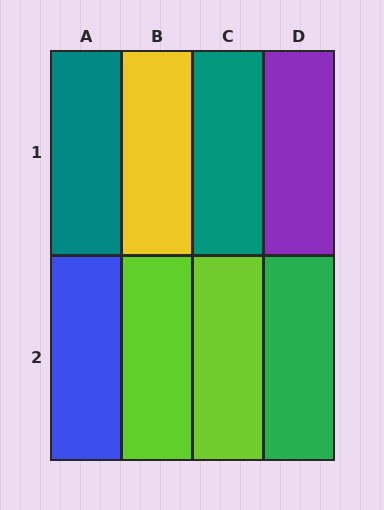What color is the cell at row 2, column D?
Green.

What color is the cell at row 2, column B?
Lime.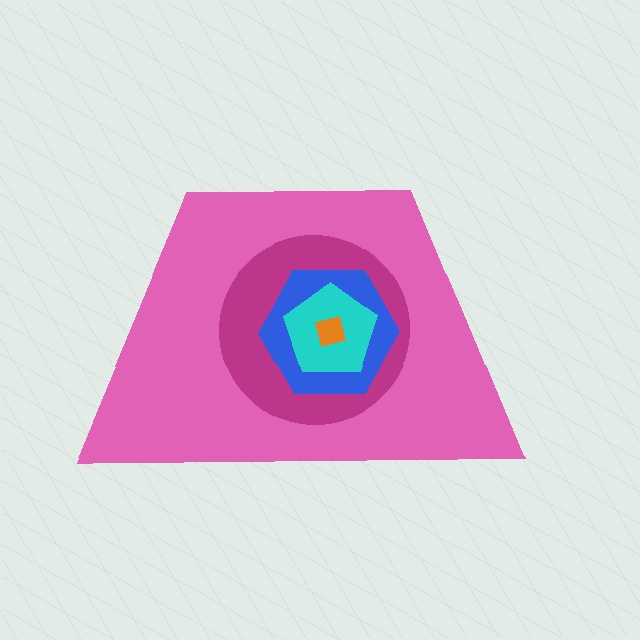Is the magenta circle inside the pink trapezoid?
Yes.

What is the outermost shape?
The pink trapezoid.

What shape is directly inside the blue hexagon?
The cyan pentagon.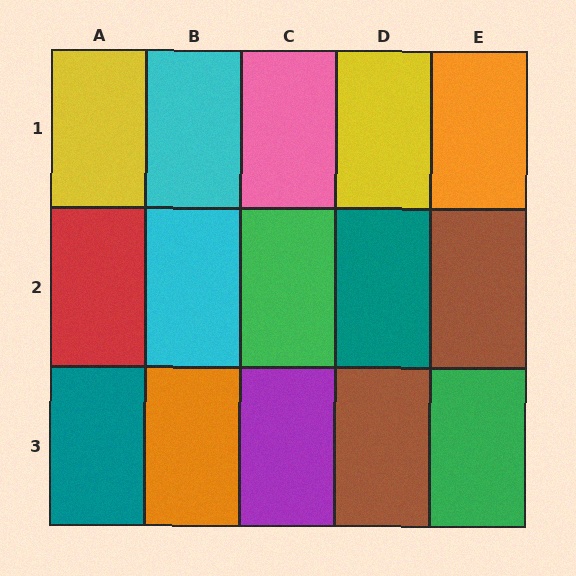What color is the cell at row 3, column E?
Green.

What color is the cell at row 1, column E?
Orange.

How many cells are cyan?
2 cells are cyan.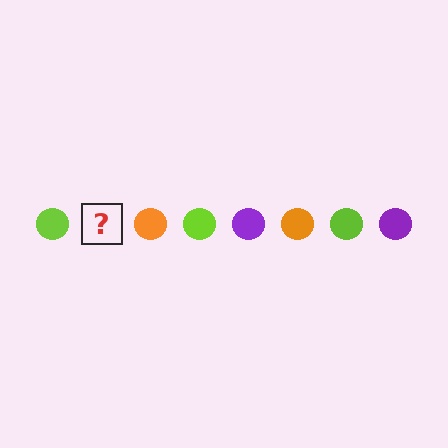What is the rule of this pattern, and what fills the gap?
The rule is that the pattern cycles through lime, purple, orange circles. The gap should be filled with a purple circle.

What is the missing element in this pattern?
The missing element is a purple circle.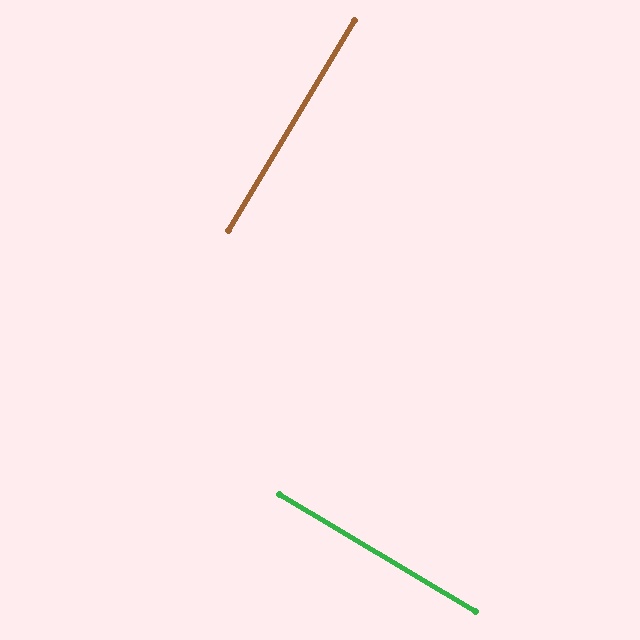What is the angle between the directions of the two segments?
Approximately 90 degrees.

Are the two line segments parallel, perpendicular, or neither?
Perpendicular — they meet at approximately 90°.